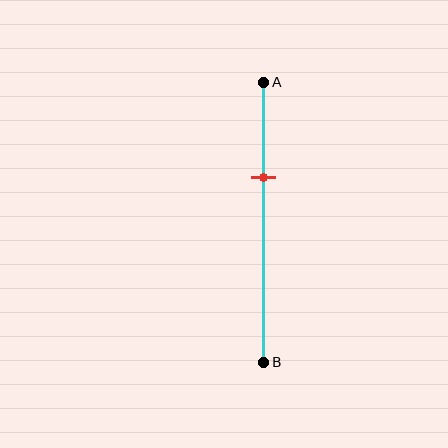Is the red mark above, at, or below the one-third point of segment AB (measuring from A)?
The red mark is approximately at the one-third point of segment AB.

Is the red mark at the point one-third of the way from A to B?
Yes, the mark is approximately at the one-third point.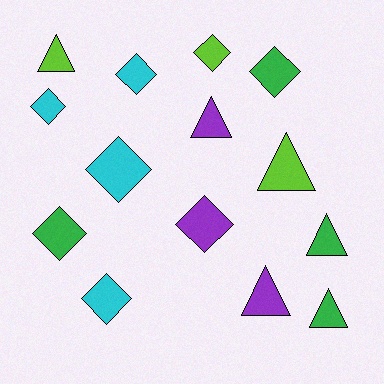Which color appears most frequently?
Green, with 4 objects.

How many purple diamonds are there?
There is 1 purple diamond.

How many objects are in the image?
There are 14 objects.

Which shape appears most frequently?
Diamond, with 8 objects.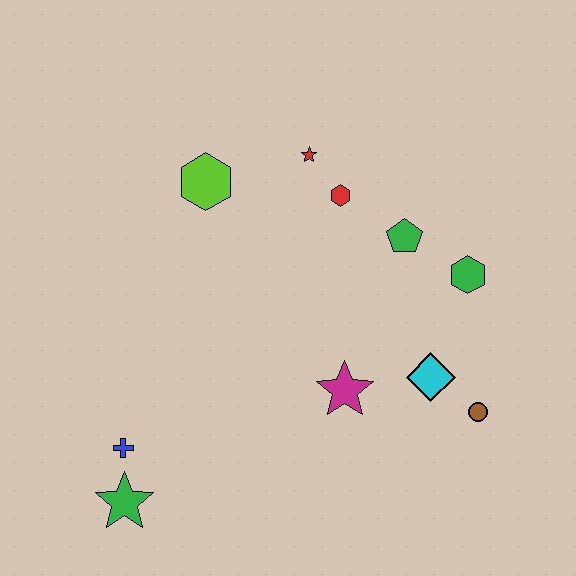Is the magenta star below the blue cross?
No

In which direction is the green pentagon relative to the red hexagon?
The green pentagon is to the right of the red hexagon.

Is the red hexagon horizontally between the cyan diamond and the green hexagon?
No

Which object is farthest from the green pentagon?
The green star is farthest from the green pentagon.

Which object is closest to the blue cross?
The green star is closest to the blue cross.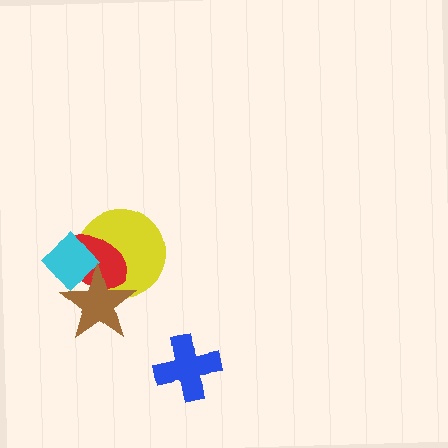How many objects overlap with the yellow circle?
3 objects overlap with the yellow circle.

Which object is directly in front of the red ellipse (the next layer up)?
The cyan diamond is directly in front of the red ellipse.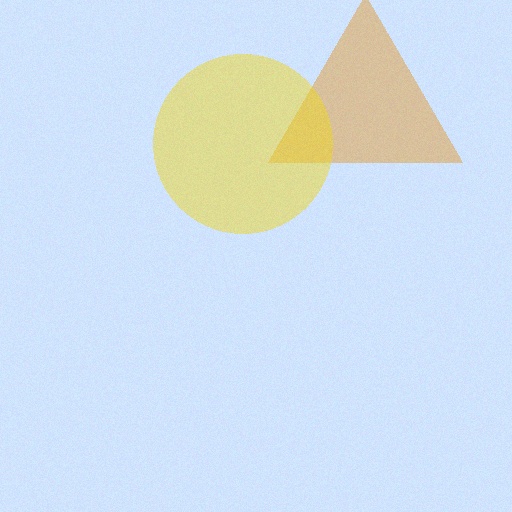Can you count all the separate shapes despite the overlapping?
Yes, there are 2 separate shapes.